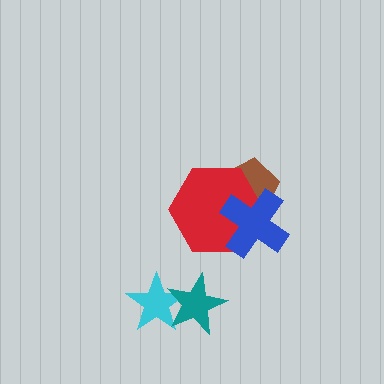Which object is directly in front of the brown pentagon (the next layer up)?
The red hexagon is directly in front of the brown pentagon.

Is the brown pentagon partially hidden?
Yes, it is partially covered by another shape.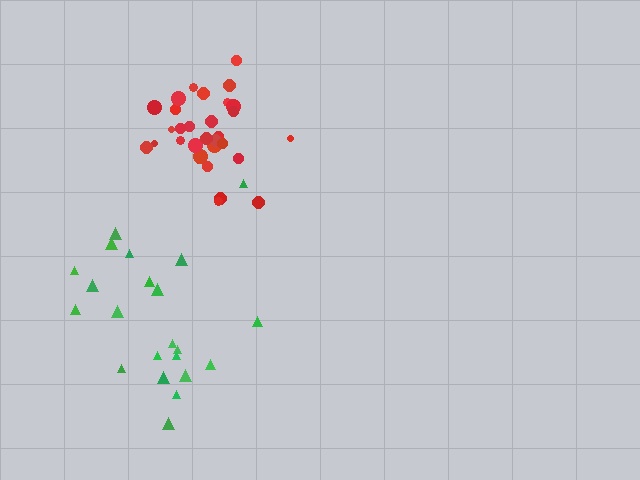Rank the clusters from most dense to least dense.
red, green.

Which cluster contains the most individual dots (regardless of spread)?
Red (32).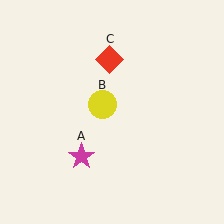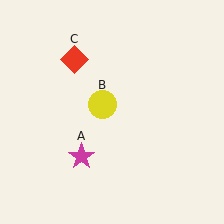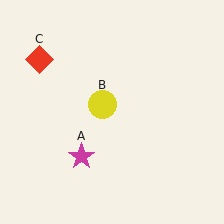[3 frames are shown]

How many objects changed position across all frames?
1 object changed position: red diamond (object C).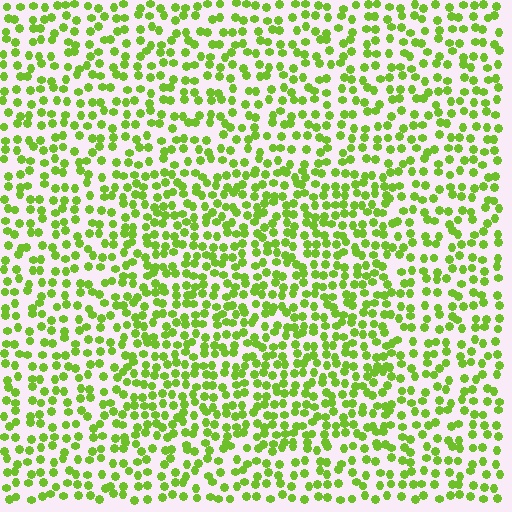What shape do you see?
I see a rectangle.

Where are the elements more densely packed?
The elements are more densely packed inside the rectangle boundary.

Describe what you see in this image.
The image contains small lime elements arranged at two different densities. A rectangle-shaped region is visible where the elements are more densely packed than the surrounding area.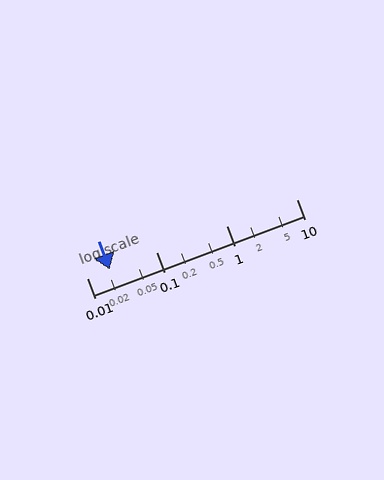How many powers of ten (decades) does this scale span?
The scale spans 3 decades, from 0.01 to 10.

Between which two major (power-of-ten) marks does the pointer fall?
The pointer is between 0.01 and 0.1.